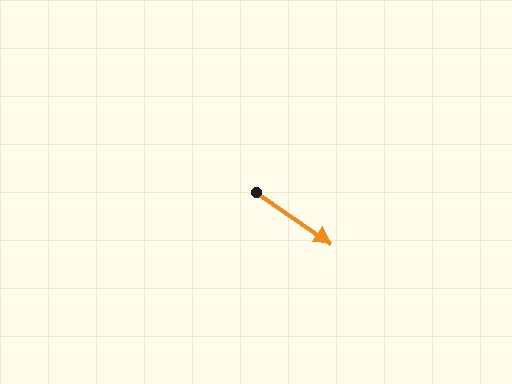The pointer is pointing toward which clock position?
Roughly 4 o'clock.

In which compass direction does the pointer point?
Southeast.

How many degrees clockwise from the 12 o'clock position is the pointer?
Approximately 124 degrees.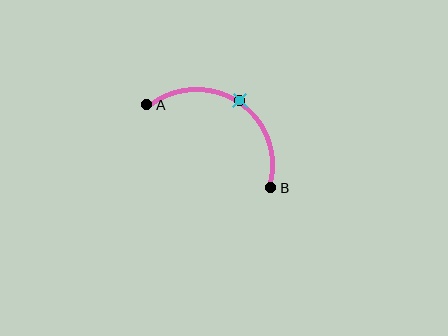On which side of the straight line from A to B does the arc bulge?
The arc bulges above and to the right of the straight line connecting A and B.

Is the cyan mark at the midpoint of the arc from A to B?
Yes. The cyan mark lies on the arc at equal arc-length from both A and B — it is the arc midpoint.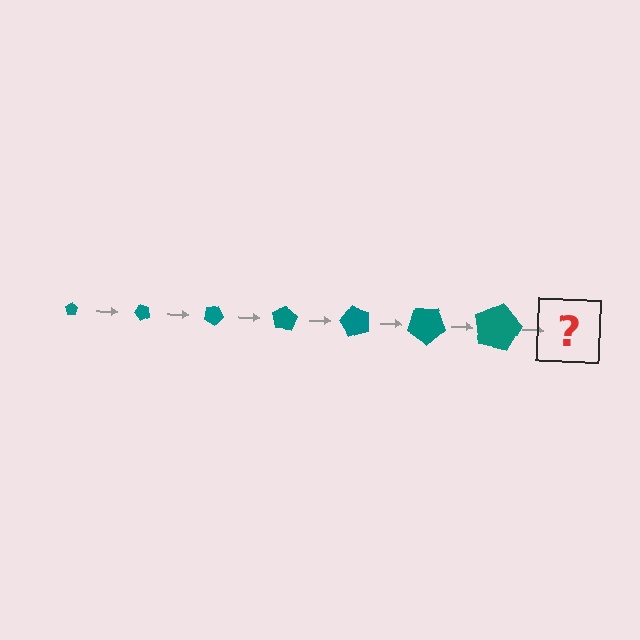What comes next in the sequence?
The next element should be a pentagon, larger than the previous one and rotated 350 degrees from the start.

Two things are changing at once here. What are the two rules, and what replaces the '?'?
The two rules are that the pentagon grows larger each step and it rotates 50 degrees each step. The '?' should be a pentagon, larger than the previous one and rotated 350 degrees from the start.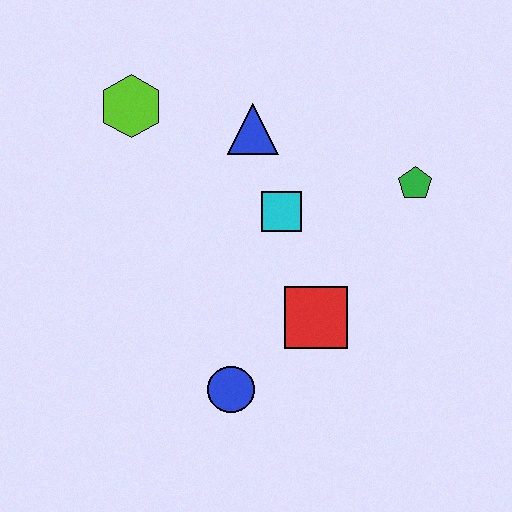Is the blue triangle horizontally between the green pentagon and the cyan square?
No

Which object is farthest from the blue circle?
The lime hexagon is farthest from the blue circle.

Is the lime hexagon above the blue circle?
Yes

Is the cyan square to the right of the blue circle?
Yes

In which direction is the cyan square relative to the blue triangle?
The cyan square is below the blue triangle.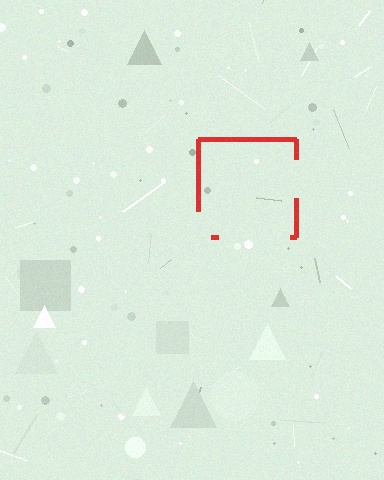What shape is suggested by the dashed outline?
The dashed outline suggests a square.